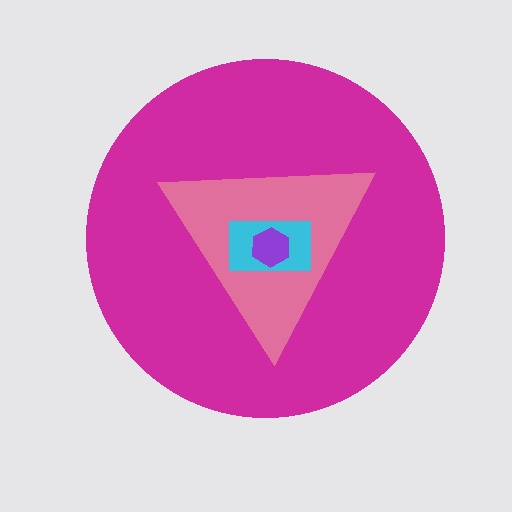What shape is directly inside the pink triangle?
The cyan rectangle.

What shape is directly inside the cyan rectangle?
The purple hexagon.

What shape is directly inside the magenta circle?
The pink triangle.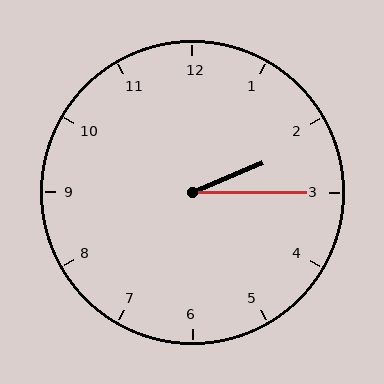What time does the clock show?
2:15.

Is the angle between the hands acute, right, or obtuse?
It is acute.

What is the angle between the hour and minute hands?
Approximately 22 degrees.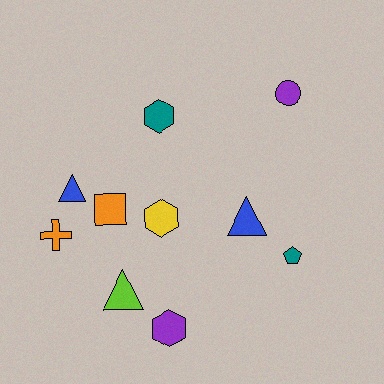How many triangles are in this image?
There are 3 triangles.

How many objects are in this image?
There are 10 objects.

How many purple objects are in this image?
There are 2 purple objects.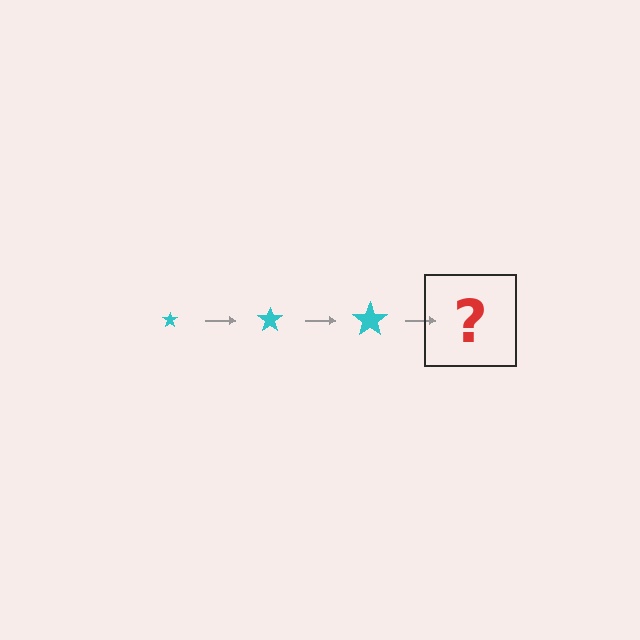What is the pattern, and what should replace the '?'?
The pattern is that the star gets progressively larger each step. The '?' should be a cyan star, larger than the previous one.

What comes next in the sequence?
The next element should be a cyan star, larger than the previous one.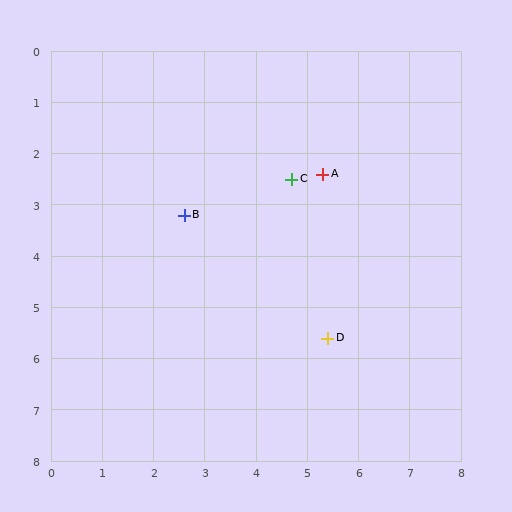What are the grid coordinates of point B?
Point B is at approximately (2.6, 3.2).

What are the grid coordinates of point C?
Point C is at approximately (4.7, 2.5).